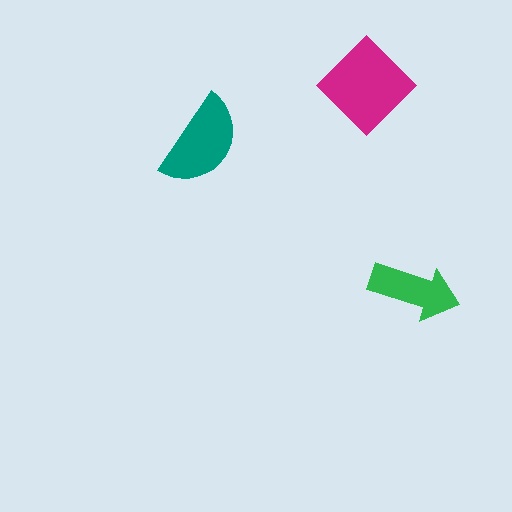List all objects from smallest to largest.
The green arrow, the teal semicircle, the magenta diamond.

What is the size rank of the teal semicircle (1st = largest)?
2nd.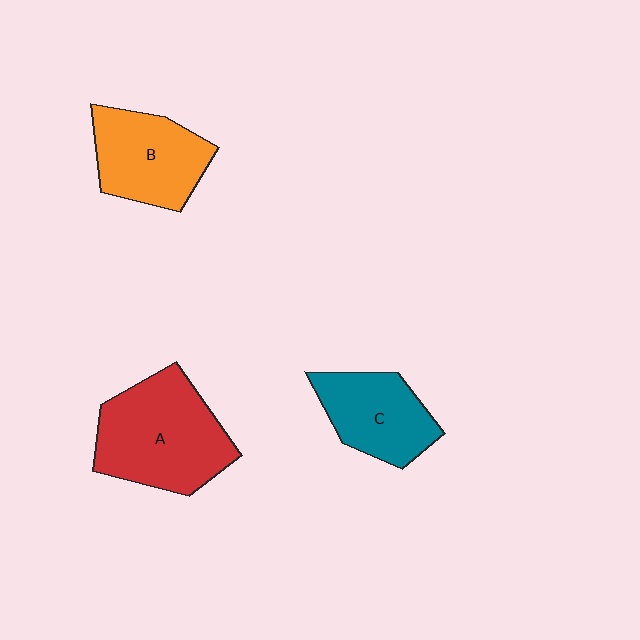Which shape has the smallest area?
Shape C (teal).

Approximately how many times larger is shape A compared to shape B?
Approximately 1.4 times.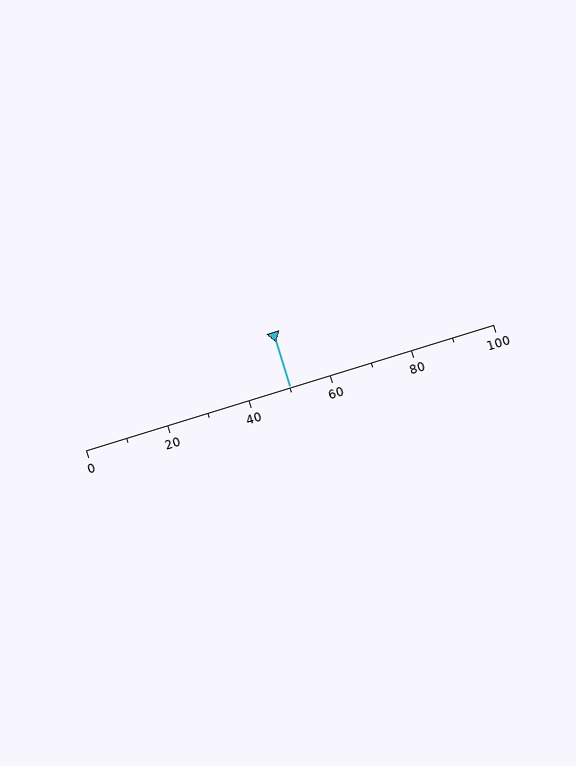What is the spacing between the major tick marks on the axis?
The major ticks are spaced 20 apart.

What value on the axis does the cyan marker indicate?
The marker indicates approximately 50.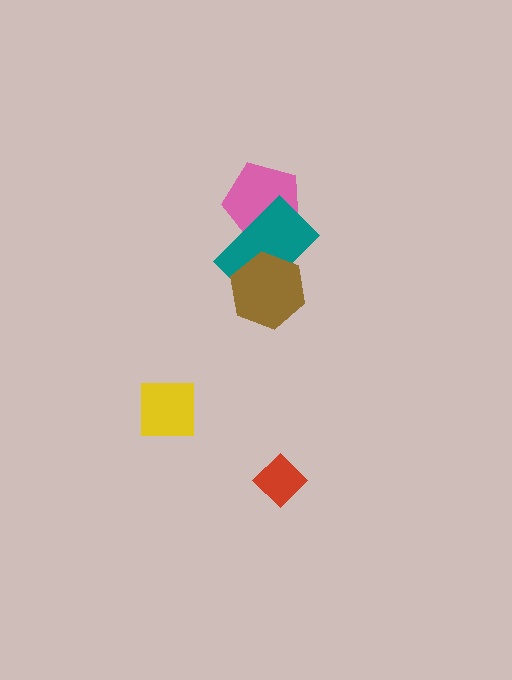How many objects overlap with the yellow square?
0 objects overlap with the yellow square.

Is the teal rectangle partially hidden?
Yes, it is partially covered by another shape.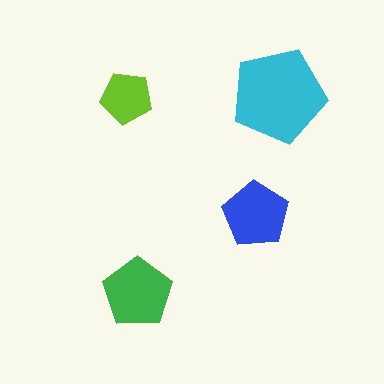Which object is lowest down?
The green pentagon is bottommost.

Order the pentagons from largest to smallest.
the cyan one, the green one, the blue one, the lime one.